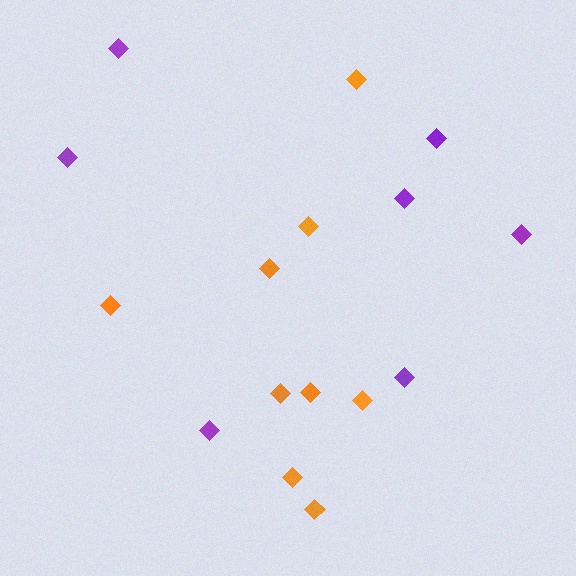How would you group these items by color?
There are 2 groups: one group of purple diamonds (7) and one group of orange diamonds (9).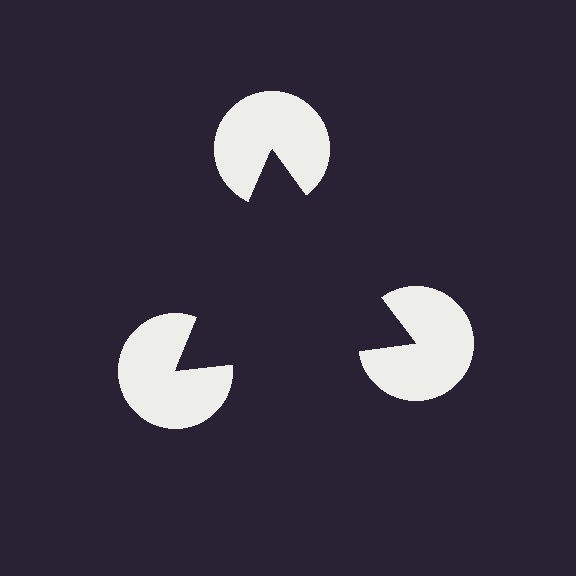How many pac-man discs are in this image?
There are 3 — one at each vertex of the illusory triangle.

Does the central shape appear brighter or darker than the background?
It typically appears slightly darker than the background, even though no actual brightness change is drawn.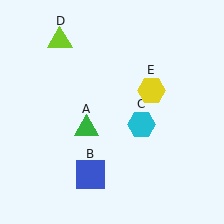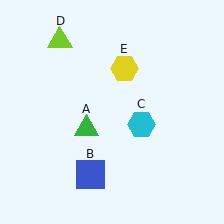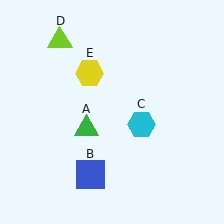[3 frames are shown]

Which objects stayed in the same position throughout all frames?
Green triangle (object A) and blue square (object B) and cyan hexagon (object C) and lime triangle (object D) remained stationary.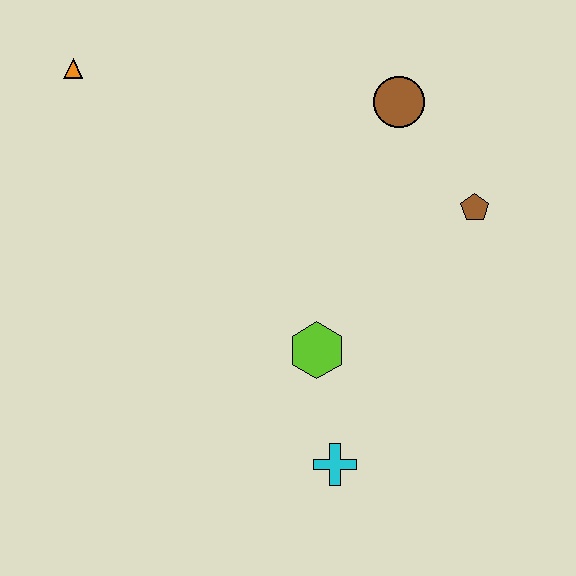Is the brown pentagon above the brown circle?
No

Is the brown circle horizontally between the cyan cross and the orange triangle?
No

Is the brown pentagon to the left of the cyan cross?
No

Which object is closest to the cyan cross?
The lime hexagon is closest to the cyan cross.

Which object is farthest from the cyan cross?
The orange triangle is farthest from the cyan cross.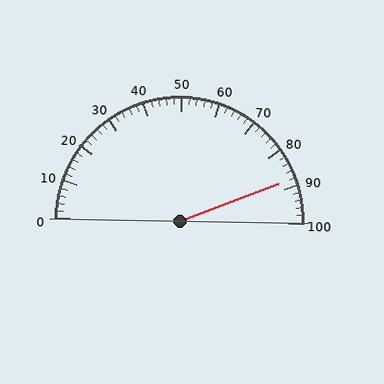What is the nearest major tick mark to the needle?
The nearest major tick mark is 90.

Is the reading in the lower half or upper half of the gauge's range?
The reading is in the upper half of the range (0 to 100).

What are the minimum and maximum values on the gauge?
The gauge ranges from 0 to 100.